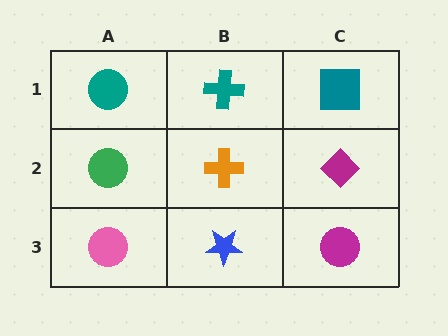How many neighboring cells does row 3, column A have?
2.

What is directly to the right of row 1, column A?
A teal cross.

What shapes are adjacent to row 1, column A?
A green circle (row 2, column A), a teal cross (row 1, column B).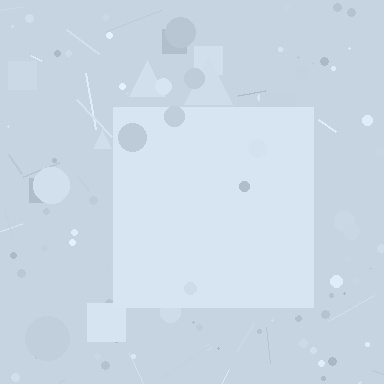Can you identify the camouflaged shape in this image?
The camouflaged shape is a square.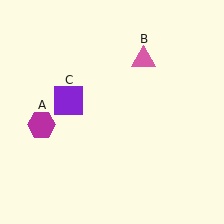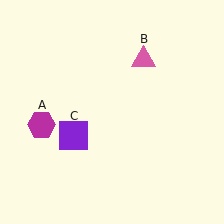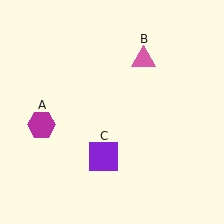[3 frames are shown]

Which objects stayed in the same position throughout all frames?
Magenta hexagon (object A) and pink triangle (object B) remained stationary.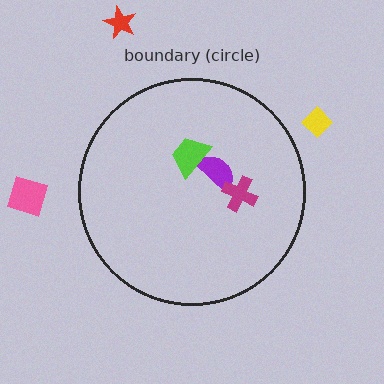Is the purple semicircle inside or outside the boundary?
Inside.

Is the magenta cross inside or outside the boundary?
Inside.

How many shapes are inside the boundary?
3 inside, 3 outside.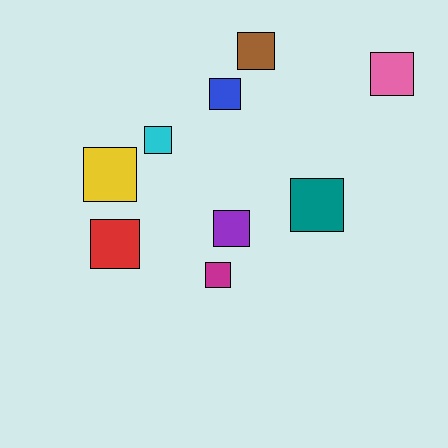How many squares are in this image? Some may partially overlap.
There are 9 squares.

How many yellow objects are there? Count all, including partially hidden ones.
There is 1 yellow object.